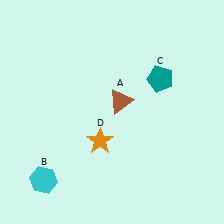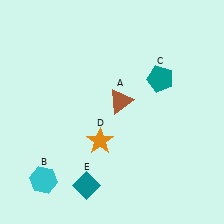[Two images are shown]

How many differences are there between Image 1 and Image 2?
There is 1 difference between the two images.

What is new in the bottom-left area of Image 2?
A teal diamond (E) was added in the bottom-left area of Image 2.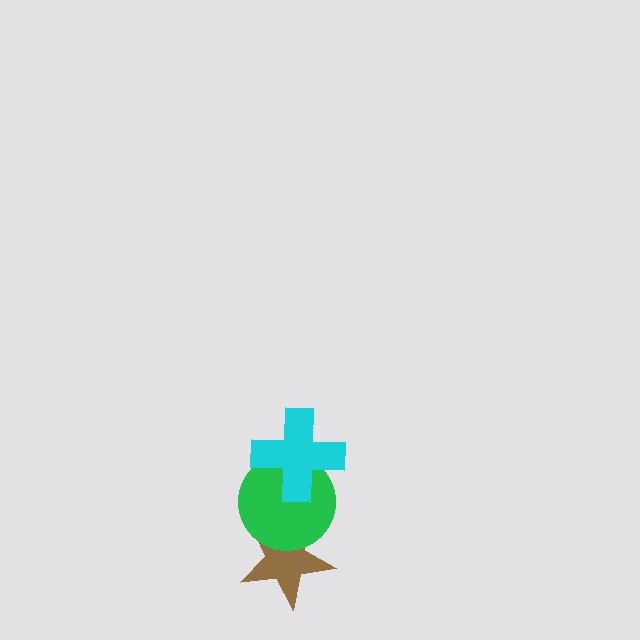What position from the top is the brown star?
The brown star is 3rd from the top.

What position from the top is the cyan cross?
The cyan cross is 1st from the top.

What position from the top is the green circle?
The green circle is 2nd from the top.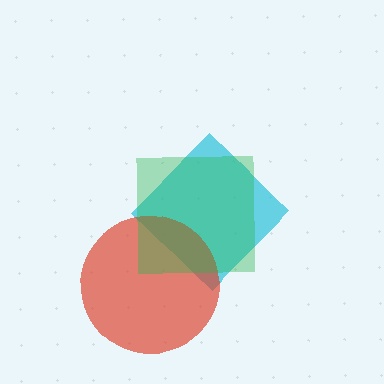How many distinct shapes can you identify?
There are 3 distinct shapes: a cyan diamond, a red circle, a green square.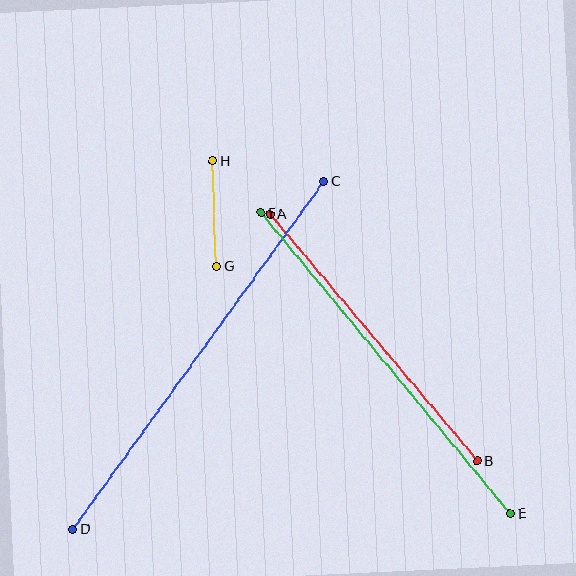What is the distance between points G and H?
The distance is approximately 106 pixels.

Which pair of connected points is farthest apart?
Points C and D are farthest apart.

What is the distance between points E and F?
The distance is approximately 391 pixels.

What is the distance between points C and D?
The distance is approximately 429 pixels.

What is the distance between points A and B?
The distance is approximately 322 pixels.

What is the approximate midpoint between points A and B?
The midpoint is at approximately (374, 338) pixels.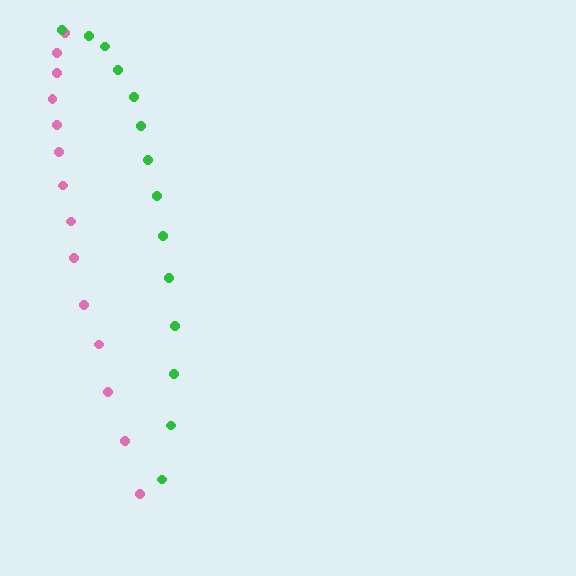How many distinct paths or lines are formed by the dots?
There are 2 distinct paths.